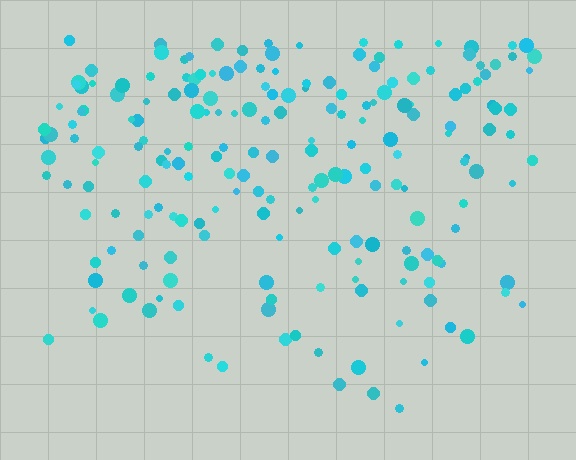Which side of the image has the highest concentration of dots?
The top.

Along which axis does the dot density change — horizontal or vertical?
Vertical.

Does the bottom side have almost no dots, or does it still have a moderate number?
Still a moderate number, just noticeably fewer than the top.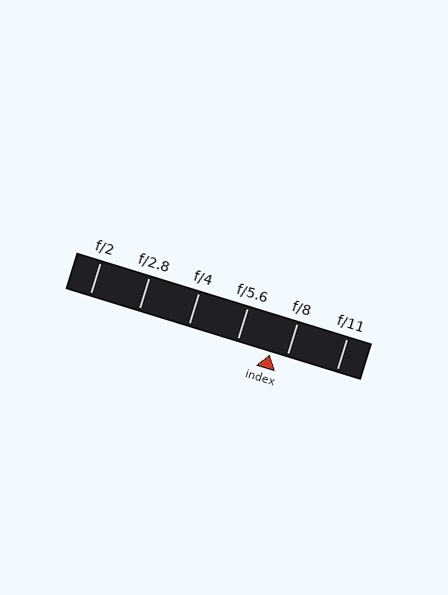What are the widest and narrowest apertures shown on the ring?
The widest aperture shown is f/2 and the narrowest is f/11.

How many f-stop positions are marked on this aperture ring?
There are 6 f-stop positions marked.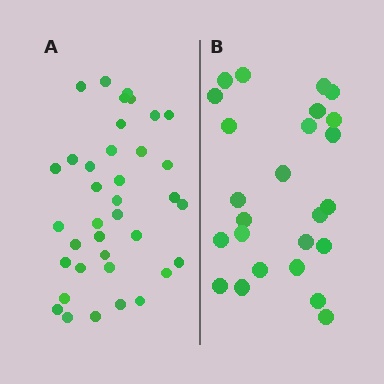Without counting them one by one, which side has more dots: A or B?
Region A (the left region) has more dots.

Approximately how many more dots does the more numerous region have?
Region A has roughly 12 or so more dots than region B.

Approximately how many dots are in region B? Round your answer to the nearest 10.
About 20 dots. (The exact count is 25, which rounds to 20.)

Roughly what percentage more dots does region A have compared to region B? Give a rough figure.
About 50% more.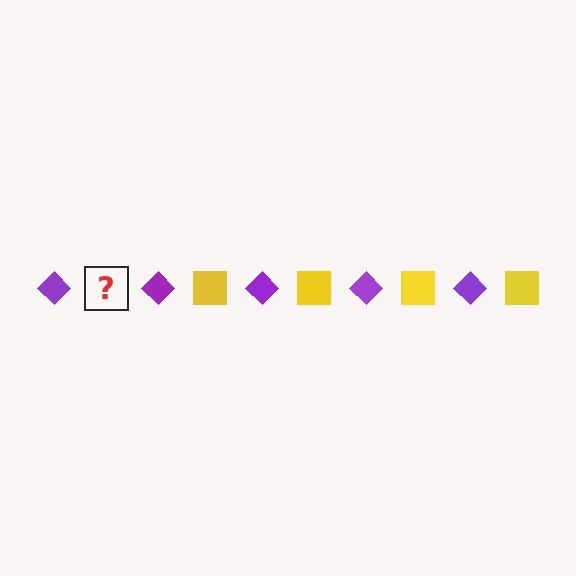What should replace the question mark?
The question mark should be replaced with a yellow square.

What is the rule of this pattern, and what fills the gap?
The rule is that the pattern alternates between purple diamond and yellow square. The gap should be filled with a yellow square.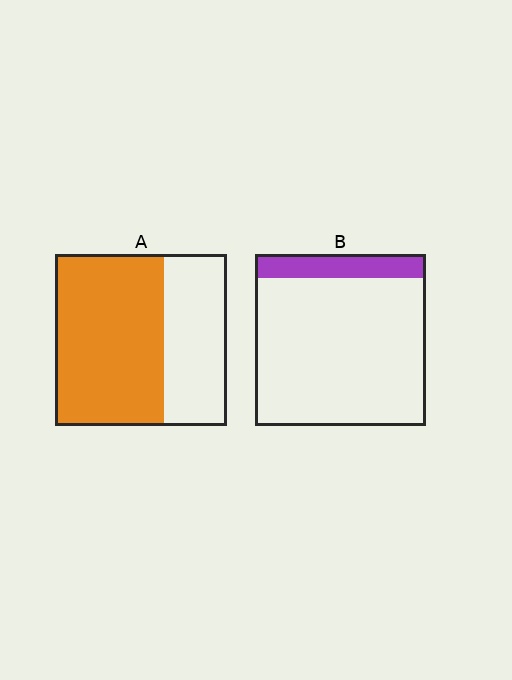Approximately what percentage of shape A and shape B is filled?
A is approximately 65% and B is approximately 15%.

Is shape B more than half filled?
No.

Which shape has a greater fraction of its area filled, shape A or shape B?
Shape A.